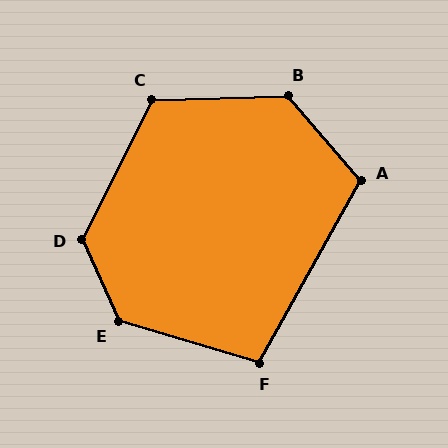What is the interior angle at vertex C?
Approximately 119 degrees (obtuse).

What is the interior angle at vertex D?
Approximately 129 degrees (obtuse).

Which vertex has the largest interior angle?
E, at approximately 131 degrees.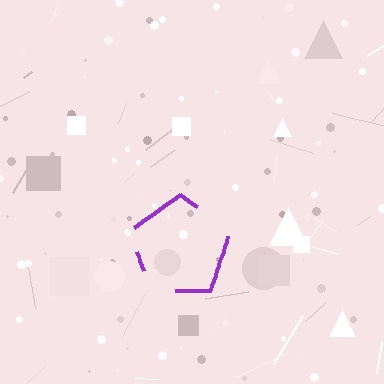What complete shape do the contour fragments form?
The contour fragments form a pentagon.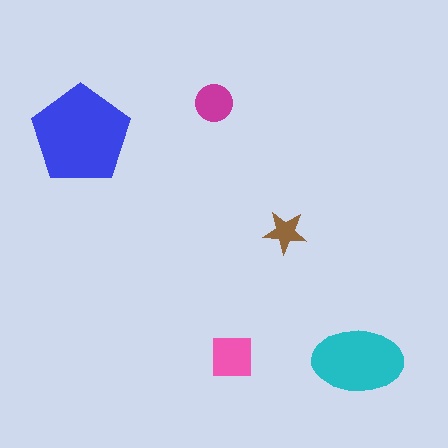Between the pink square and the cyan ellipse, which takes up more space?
The cyan ellipse.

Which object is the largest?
The blue pentagon.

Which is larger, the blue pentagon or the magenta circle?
The blue pentagon.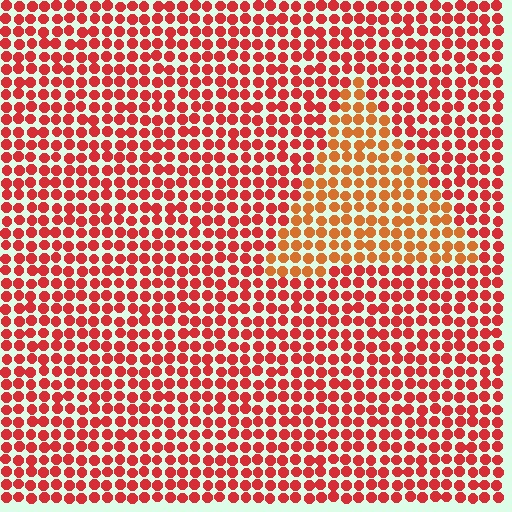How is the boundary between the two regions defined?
The boundary is defined purely by a slight shift in hue (about 28 degrees). Spacing, size, and orientation are identical on both sides.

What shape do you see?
I see a triangle.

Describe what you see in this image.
The image is filled with small red elements in a uniform arrangement. A triangle-shaped region is visible where the elements are tinted to a slightly different hue, forming a subtle color boundary.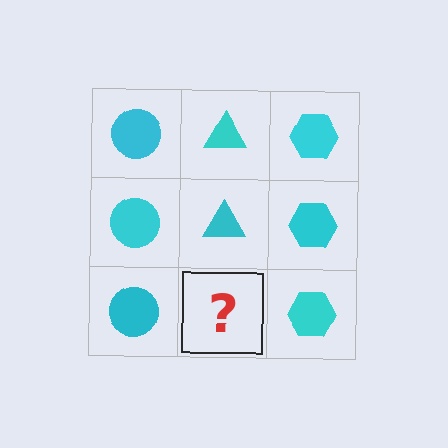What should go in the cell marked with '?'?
The missing cell should contain a cyan triangle.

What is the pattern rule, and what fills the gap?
The rule is that each column has a consistent shape. The gap should be filled with a cyan triangle.